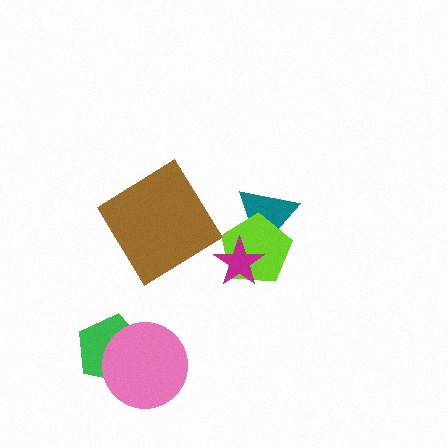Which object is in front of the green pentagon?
The pink circle is in front of the green pentagon.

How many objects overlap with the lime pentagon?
2 objects overlap with the lime pentagon.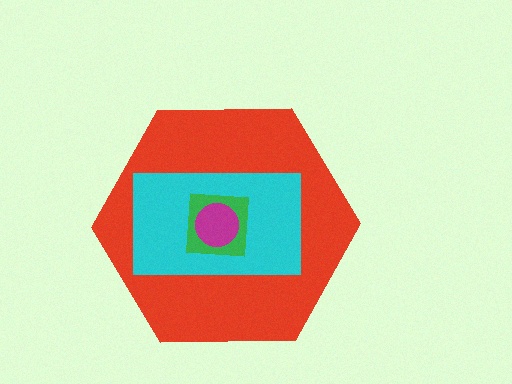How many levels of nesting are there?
4.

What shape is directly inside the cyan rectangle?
The green square.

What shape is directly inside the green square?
The magenta circle.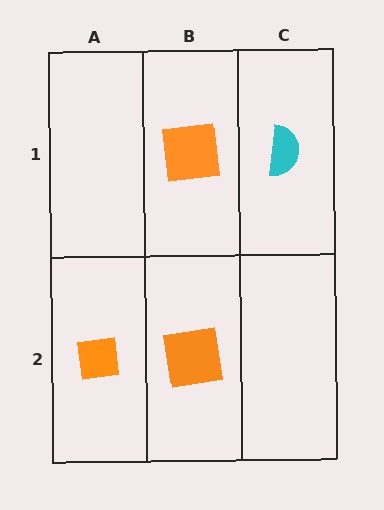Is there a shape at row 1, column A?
No, that cell is empty.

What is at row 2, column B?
An orange square.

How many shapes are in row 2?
2 shapes.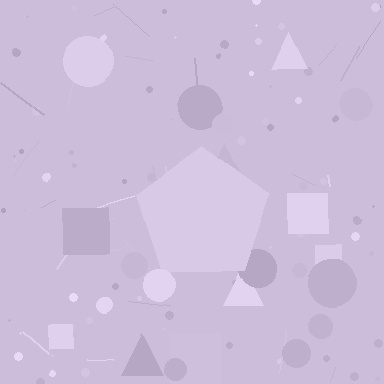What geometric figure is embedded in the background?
A pentagon is embedded in the background.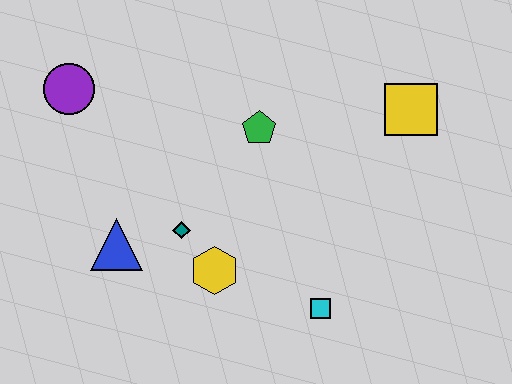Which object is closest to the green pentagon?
The teal diamond is closest to the green pentagon.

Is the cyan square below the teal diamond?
Yes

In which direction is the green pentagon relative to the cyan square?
The green pentagon is above the cyan square.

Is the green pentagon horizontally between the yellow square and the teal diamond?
Yes